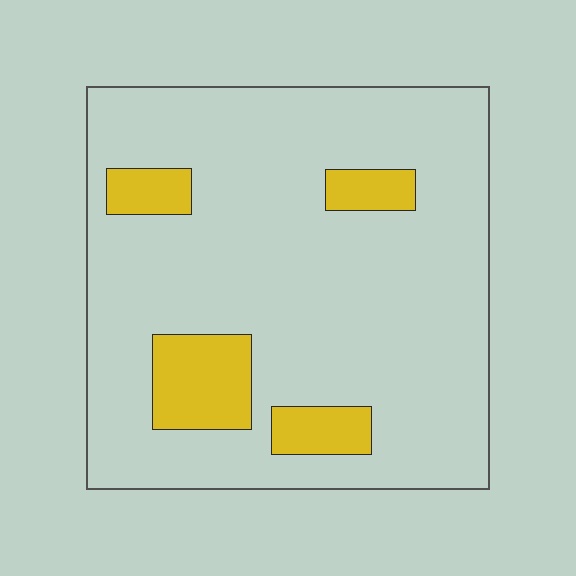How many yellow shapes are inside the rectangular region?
4.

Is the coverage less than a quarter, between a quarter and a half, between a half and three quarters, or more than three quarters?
Less than a quarter.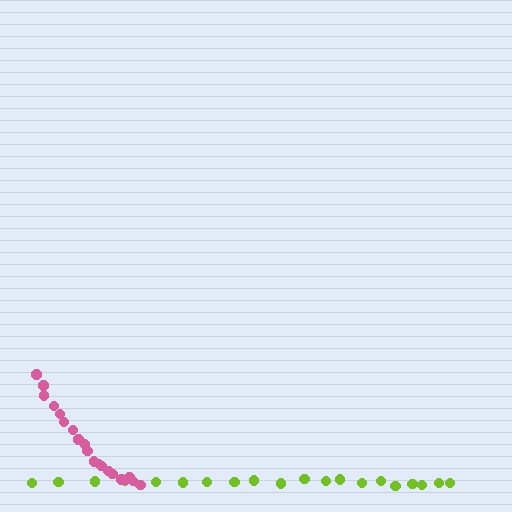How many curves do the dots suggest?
There are 2 distinct paths.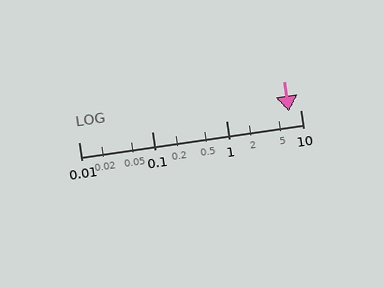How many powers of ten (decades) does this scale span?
The scale spans 3 decades, from 0.01 to 10.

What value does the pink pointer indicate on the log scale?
The pointer indicates approximately 7.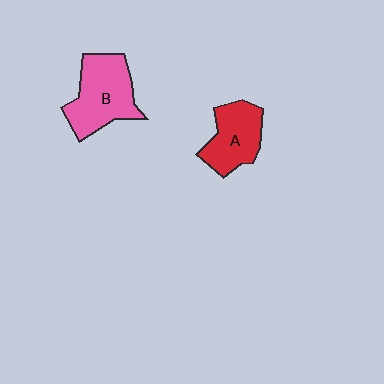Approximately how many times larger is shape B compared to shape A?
Approximately 1.3 times.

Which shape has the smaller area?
Shape A (red).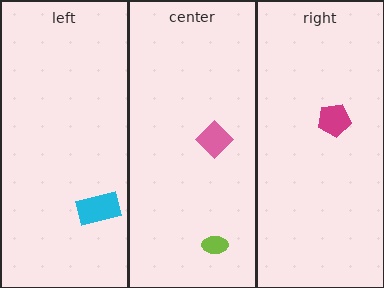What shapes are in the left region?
The cyan rectangle.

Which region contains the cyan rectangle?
The left region.